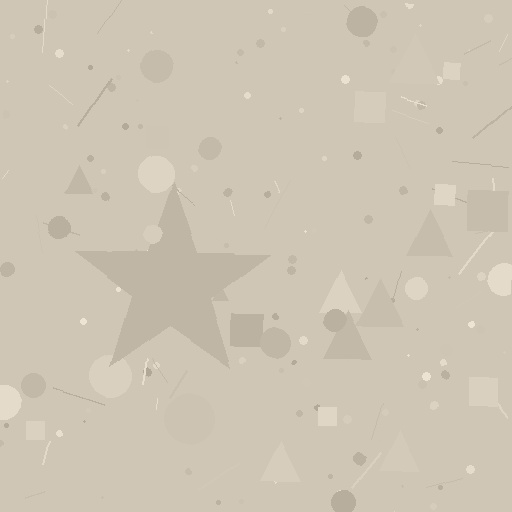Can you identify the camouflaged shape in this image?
The camouflaged shape is a star.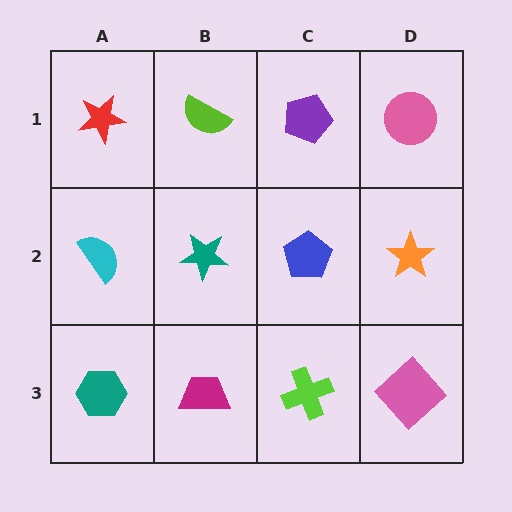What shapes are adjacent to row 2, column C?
A purple pentagon (row 1, column C), a lime cross (row 3, column C), a teal star (row 2, column B), an orange star (row 2, column D).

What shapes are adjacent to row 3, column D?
An orange star (row 2, column D), a lime cross (row 3, column C).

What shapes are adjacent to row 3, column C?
A blue pentagon (row 2, column C), a magenta trapezoid (row 3, column B), a pink diamond (row 3, column D).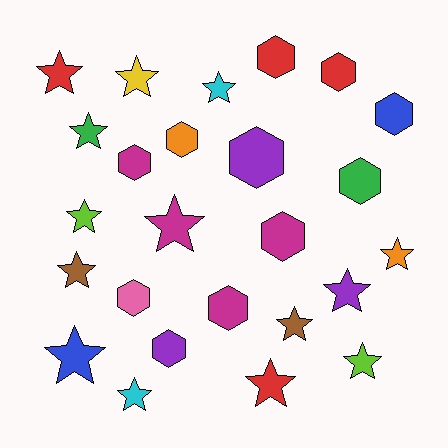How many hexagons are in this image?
There are 11 hexagons.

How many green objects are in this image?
There are 2 green objects.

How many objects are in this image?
There are 25 objects.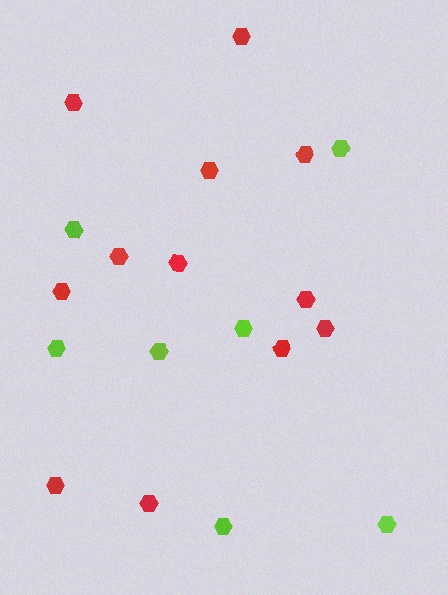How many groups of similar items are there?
There are 2 groups: one group of red hexagons (12) and one group of lime hexagons (7).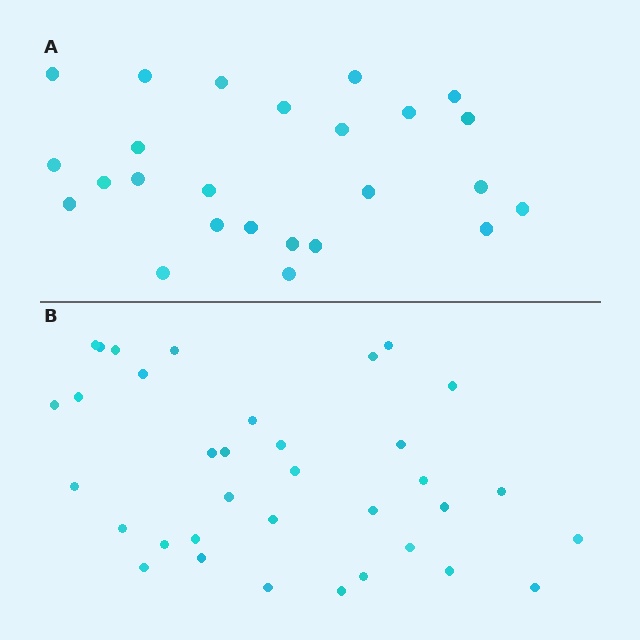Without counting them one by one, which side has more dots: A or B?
Region B (the bottom region) has more dots.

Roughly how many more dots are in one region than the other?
Region B has roughly 10 or so more dots than region A.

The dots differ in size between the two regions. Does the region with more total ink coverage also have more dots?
No. Region A has more total ink coverage because its dots are larger, but region B actually contains more individual dots. Total area can be misleading — the number of items is what matters here.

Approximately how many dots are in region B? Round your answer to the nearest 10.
About 40 dots. (The exact count is 35, which rounds to 40.)